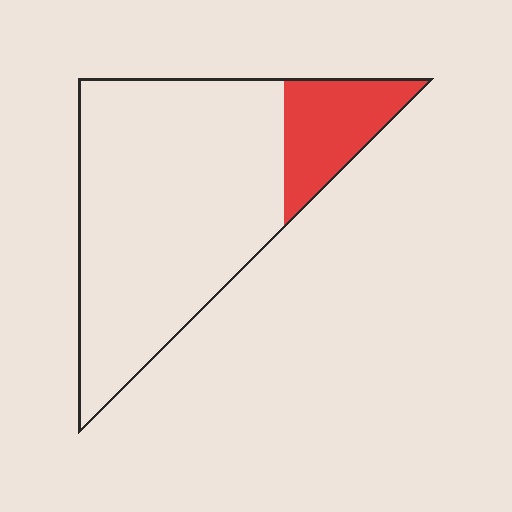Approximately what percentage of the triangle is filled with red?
Approximately 20%.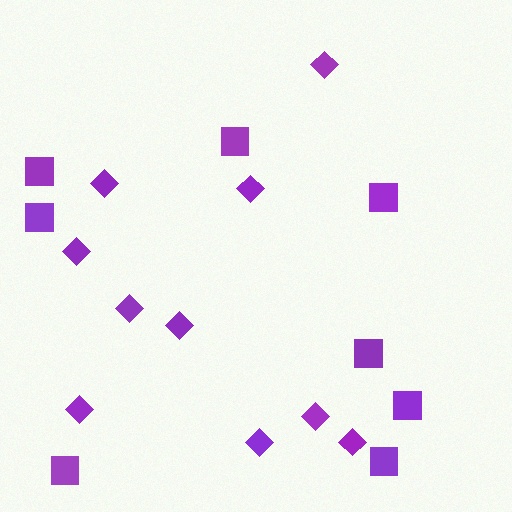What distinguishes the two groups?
There are 2 groups: one group of squares (8) and one group of diamonds (10).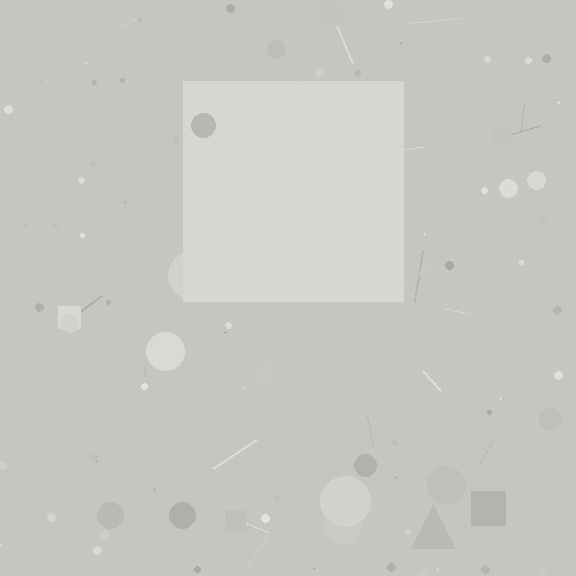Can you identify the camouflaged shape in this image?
The camouflaged shape is a square.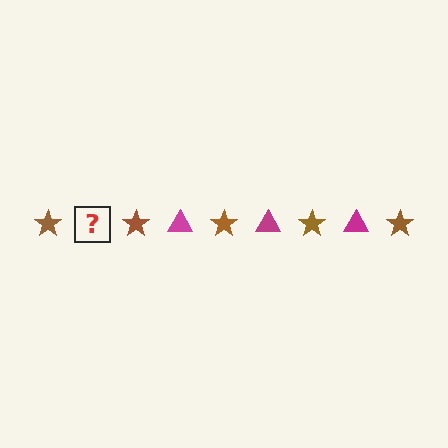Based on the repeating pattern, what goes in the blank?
The blank should be a magenta triangle.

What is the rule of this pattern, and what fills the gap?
The rule is that the pattern alternates between brown star and magenta triangle. The gap should be filled with a magenta triangle.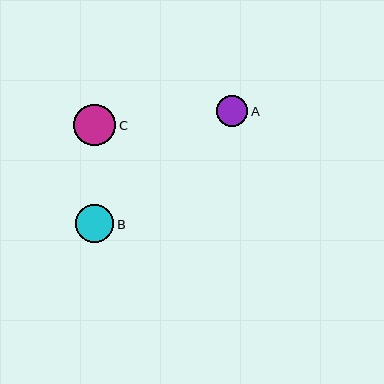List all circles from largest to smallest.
From largest to smallest: C, B, A.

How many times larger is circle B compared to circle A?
Circle B is approximately 1.2 times the size of circle A.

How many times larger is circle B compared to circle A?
Circle B is approximately 1.2 times the size of circle A.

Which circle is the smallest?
Circle A is the smallest with a size of approximately 31 pixels.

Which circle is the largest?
Circle C is the largest with a size of approximately 42 pixels.